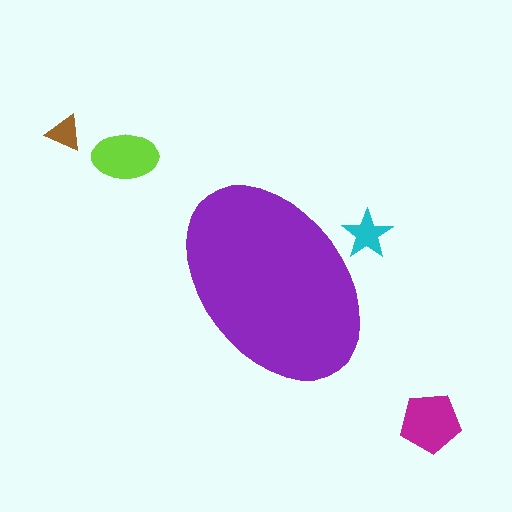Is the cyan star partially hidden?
Yes, the cyan star is partially hidden behind the purple ellipse.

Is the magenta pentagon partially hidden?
No, the magenta pentagon is fully visible.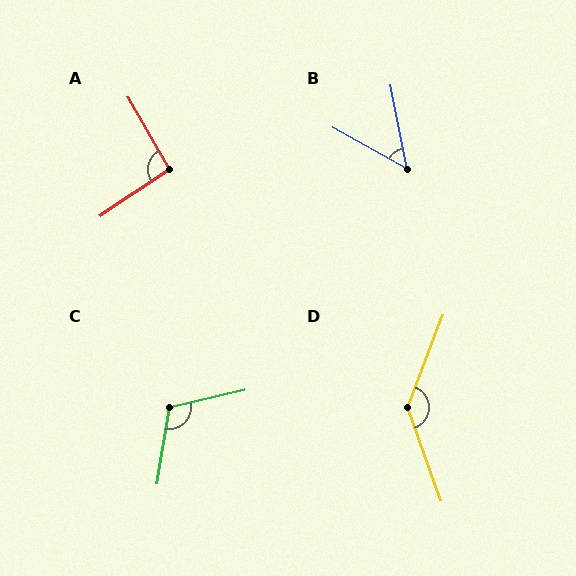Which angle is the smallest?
B, at approximately 49 degrees.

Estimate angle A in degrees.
Approximately 94 degrees.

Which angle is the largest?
D, at approximately 139 degrees.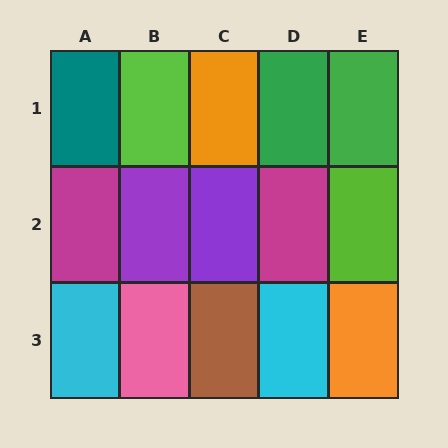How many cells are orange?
2 cells are orange.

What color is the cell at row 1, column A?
Teal.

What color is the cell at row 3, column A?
Cyan.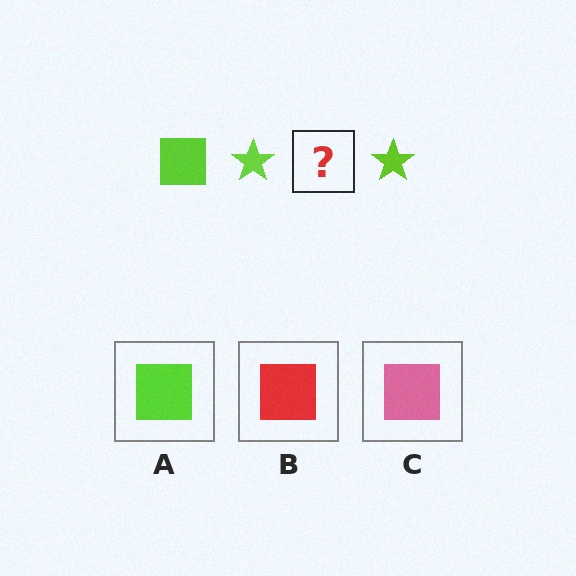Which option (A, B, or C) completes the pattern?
A.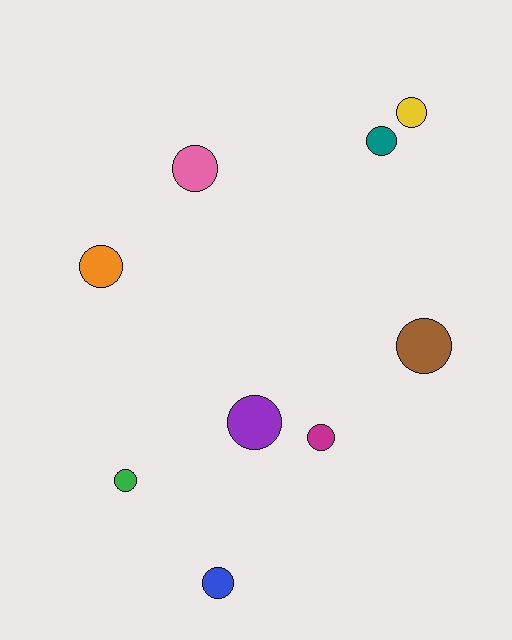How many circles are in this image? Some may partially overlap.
There are 9 circles.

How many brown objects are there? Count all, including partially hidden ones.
There is 1 brown object.